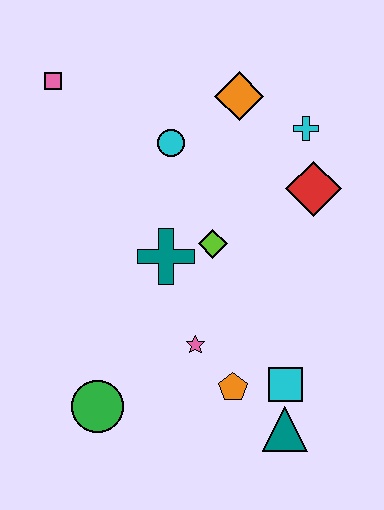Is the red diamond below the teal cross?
No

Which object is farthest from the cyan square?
The pink square is farthest from the cyan square.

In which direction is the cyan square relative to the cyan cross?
The cyan square is below the cyan cross.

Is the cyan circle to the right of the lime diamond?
No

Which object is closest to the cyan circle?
The orange diamond is closest to the cyan circle.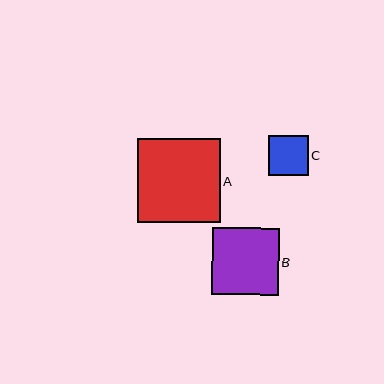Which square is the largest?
Square A is the largest with a size of approximately 83 pixels.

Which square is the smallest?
Square C is the smallest with a size of approximately 40 pixels.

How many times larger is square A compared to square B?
Square A is approximately 1.2 times the size of square B.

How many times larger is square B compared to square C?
Square B is approximately 1.7 times the size of square C.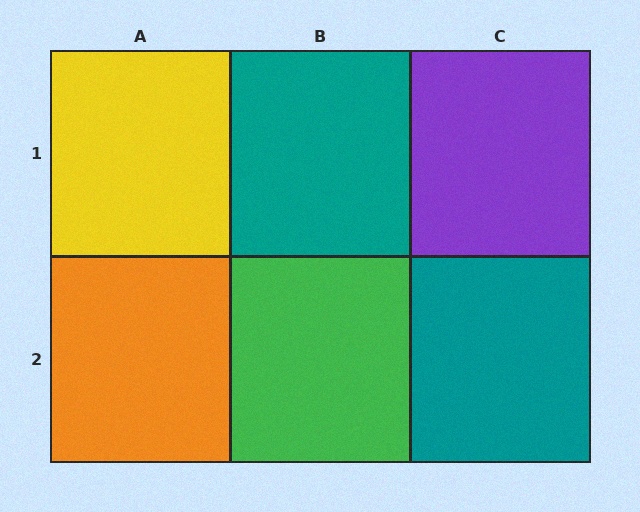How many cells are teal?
2 cells are teal.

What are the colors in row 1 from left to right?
Yellow, teal, purple.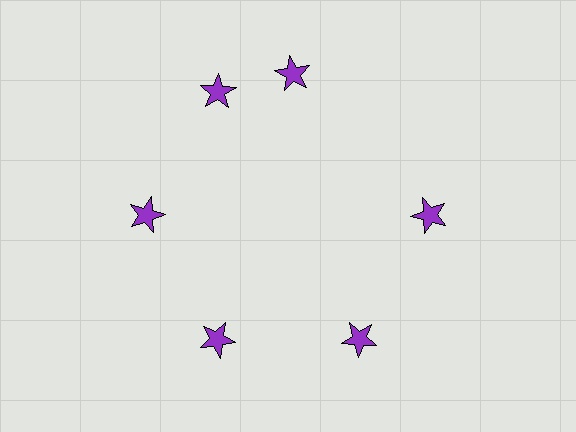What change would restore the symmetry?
The symmetry would be restored by rotating it back into even spacing with its neighbors so that all 6 stars sit at equal angles and equal distance from the center.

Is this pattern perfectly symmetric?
No. The 6 purple stars are arranged in a ring, but one element near the 1 o'clock position is rotated out of alignment along the ring, breaking the 6-fold rotational symmetry.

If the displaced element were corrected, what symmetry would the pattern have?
It would have 6-fold rotational symmetry — the pattern would map onto itself every 60 degrees.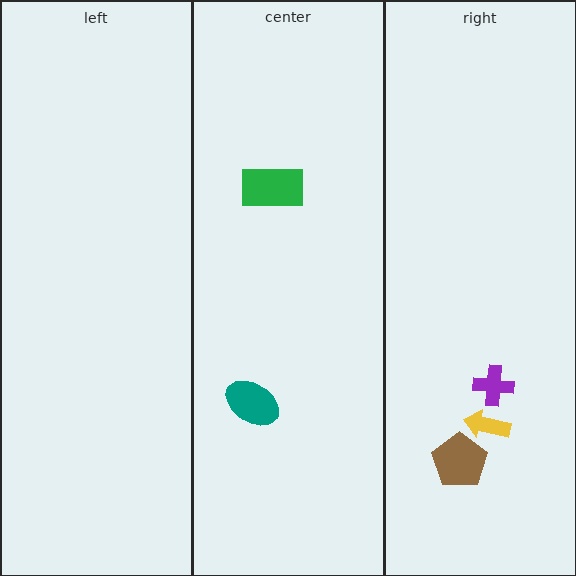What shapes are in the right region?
The purple cross, the yellow arrow, the brown pentagon.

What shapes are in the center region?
The green rectangle, the teal ellipse.